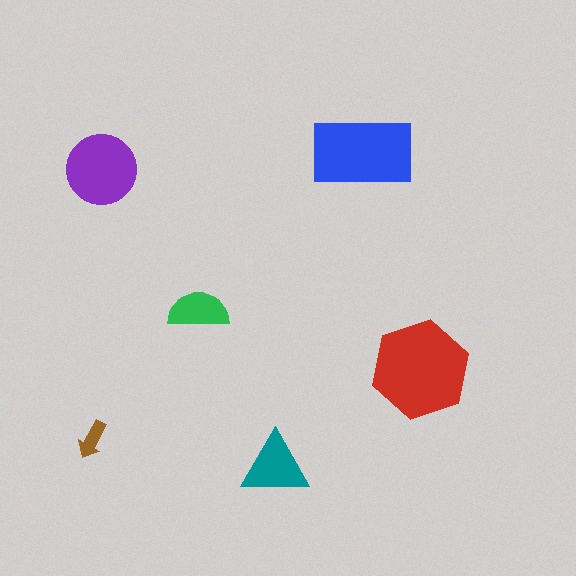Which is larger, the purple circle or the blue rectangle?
The blue rectangle.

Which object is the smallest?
The brown arrow.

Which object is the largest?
The red hexagon.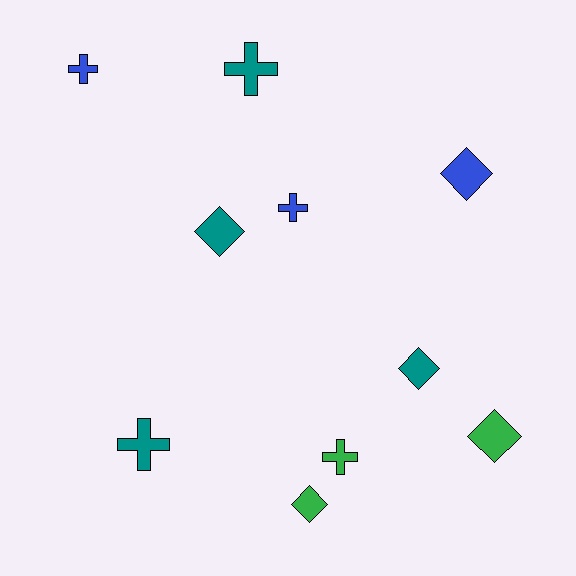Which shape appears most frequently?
Cross, with 5 objects.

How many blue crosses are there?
There are 2 blue crosses.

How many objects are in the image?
There are 10 objects.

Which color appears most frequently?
Teal, with 4 objects.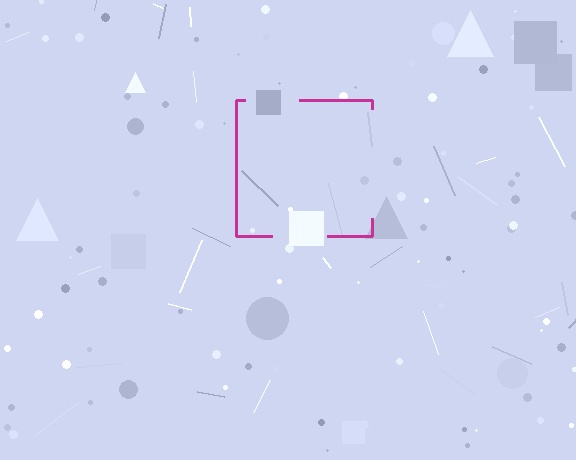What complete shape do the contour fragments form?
The contour fragments form a square.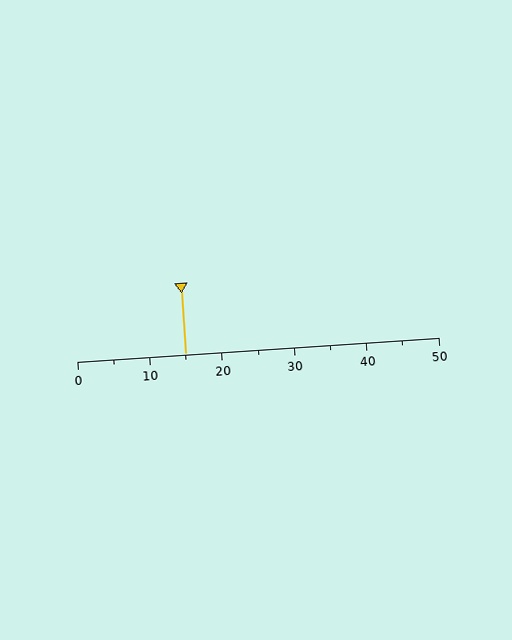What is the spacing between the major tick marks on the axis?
The major ticks are spaced 10 apart.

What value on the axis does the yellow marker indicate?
The marker indicates approximately 15.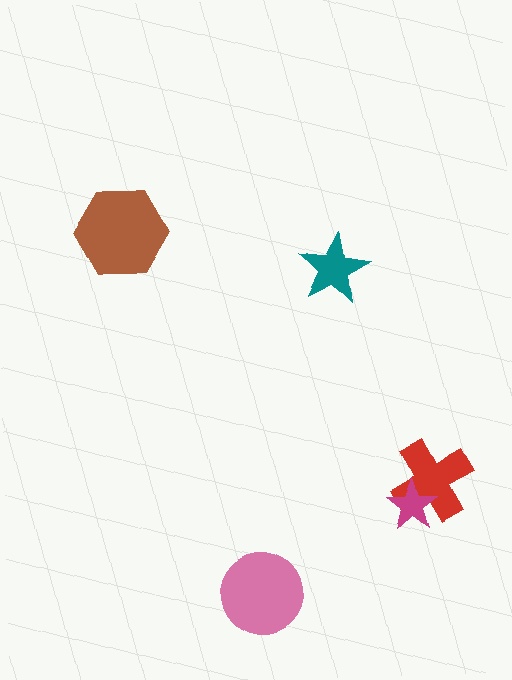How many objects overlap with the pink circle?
0 objects overlap with the pink circle.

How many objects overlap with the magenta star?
1 object overlaps with the magenta star.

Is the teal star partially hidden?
No, no other shape covers it.